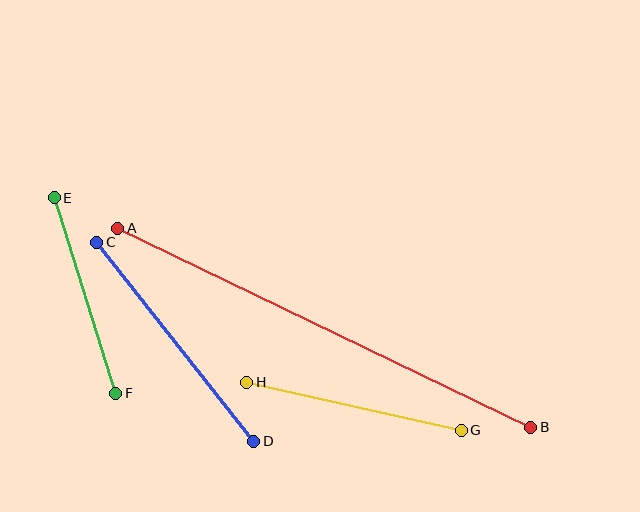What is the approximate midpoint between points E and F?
The midpoint is at approximately (85, 295) pixels.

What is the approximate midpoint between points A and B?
The midpoint is at approximately (324, 328) pixels.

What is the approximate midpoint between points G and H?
The midpoint is at approximately (354, 406) pixels.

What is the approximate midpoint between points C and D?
The midpoint is at approximately (175, 342) pixels.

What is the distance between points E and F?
The distance is approximately 205 pixels.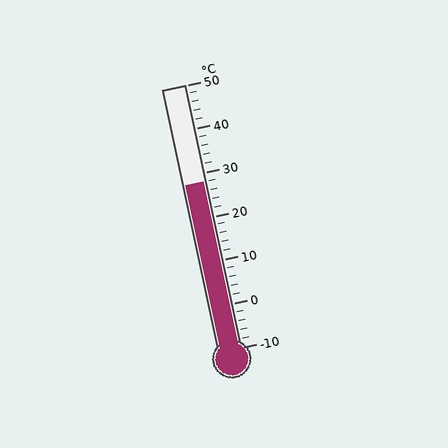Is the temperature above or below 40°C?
The temperature is below 40°C.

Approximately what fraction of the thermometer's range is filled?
The thermometer is filled to approximately 65% of its range.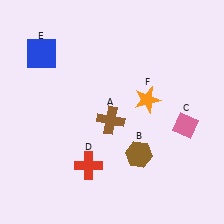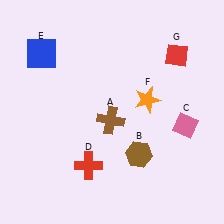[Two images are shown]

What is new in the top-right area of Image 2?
A red diamond (G) was added in the top-right area of Image 2.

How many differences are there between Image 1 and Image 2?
There is 1 difference between the two images.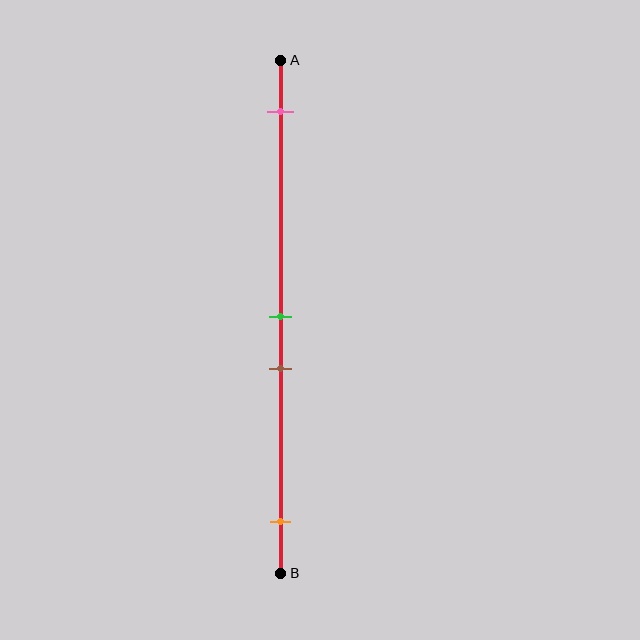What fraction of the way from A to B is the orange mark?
The orange mark is approximately 90% (0.9) of the way from A to B.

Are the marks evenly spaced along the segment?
No, the marks are not evenly spaced.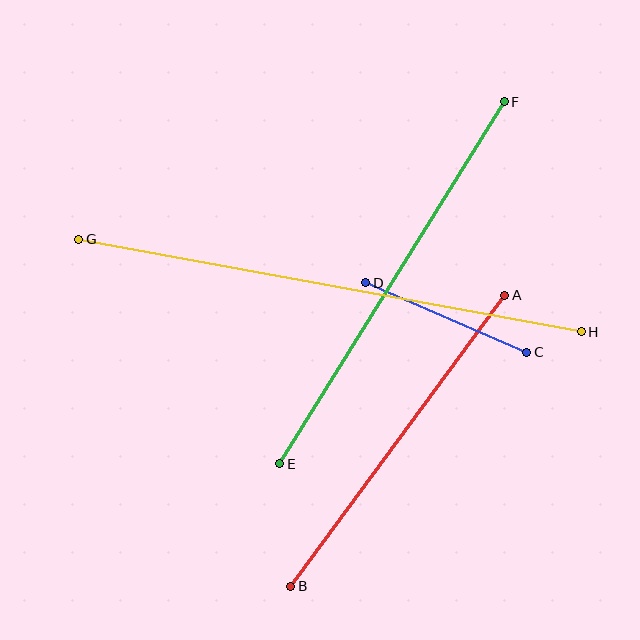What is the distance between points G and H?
The distance is approximately 511 pixels.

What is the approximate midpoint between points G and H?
The midpoint is at approximately (330, 285) pixels.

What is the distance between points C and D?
The distance is approximately 175 pixels.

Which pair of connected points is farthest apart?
Points G and H are farthest apart.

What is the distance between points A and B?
The distance is approximately 361 pixels.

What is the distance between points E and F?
The distance is approximately 426 pixels.